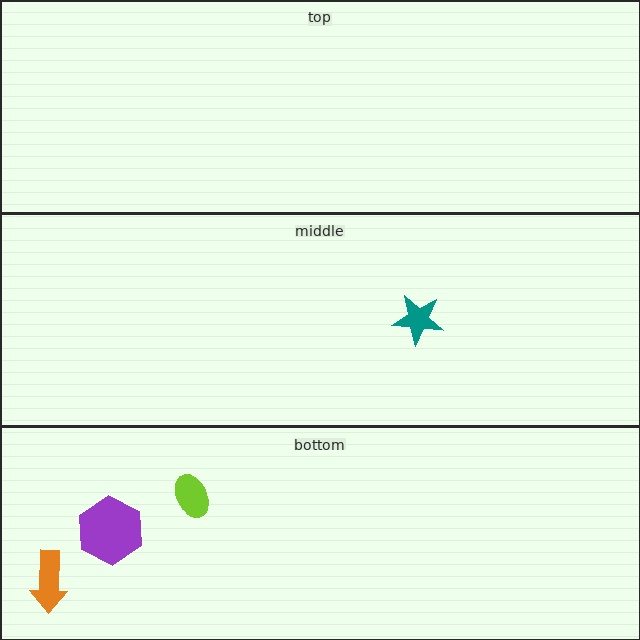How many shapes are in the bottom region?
3.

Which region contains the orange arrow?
The bottom region.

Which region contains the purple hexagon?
The bottom region.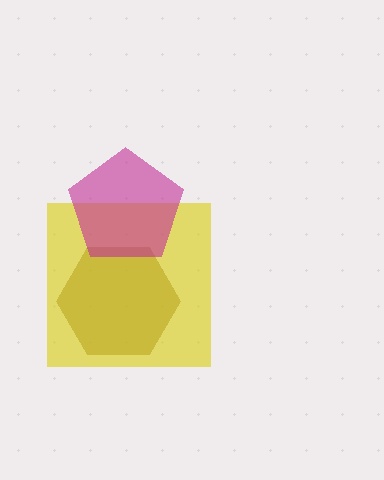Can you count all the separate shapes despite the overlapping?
Yes, there are 3 separate shapes.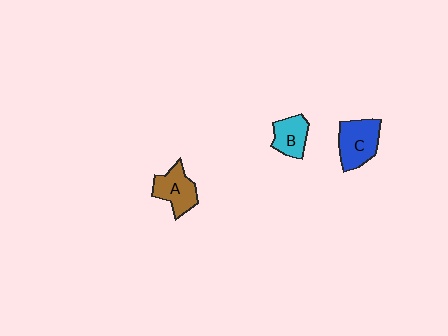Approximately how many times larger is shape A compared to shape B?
Approximately 1.2 times.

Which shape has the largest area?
Shape C (blue).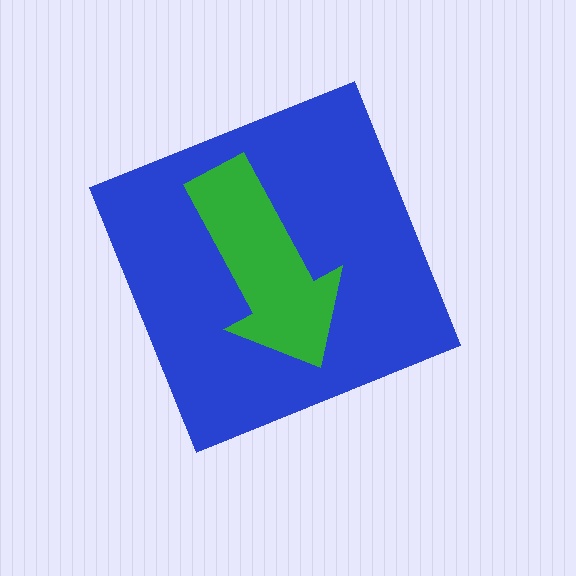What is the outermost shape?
The blue diamond.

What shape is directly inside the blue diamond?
The green arrow.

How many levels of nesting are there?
2.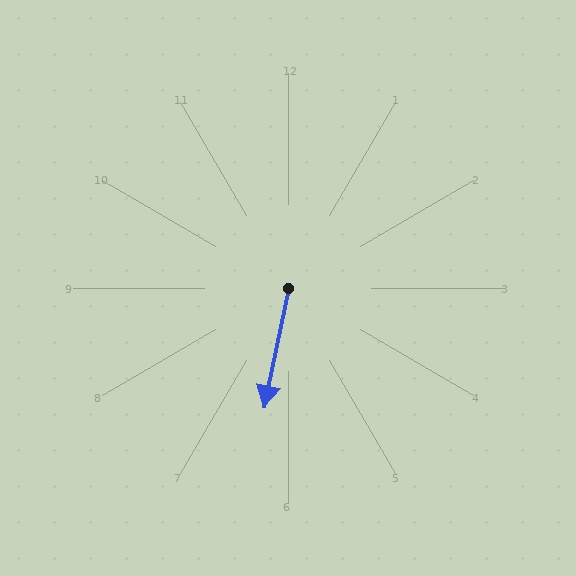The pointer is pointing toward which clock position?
Roughly 6 o'clock.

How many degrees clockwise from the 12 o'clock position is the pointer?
Approximately 191 degrees.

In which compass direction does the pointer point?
South.